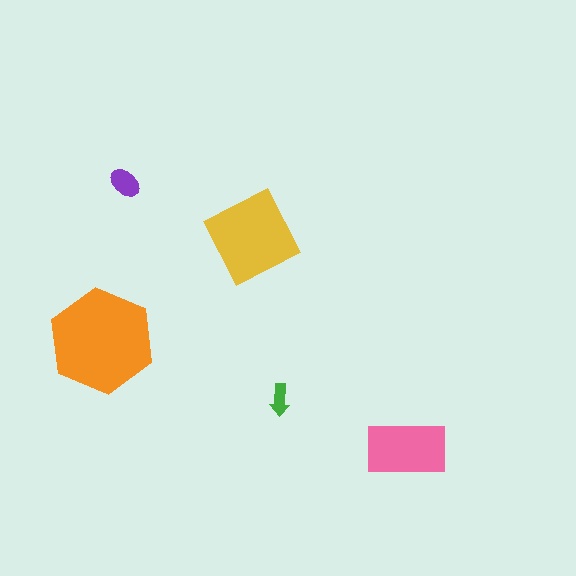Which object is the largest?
The orange hexagon.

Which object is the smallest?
The green arrow.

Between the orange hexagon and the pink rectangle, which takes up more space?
The orange hexagon.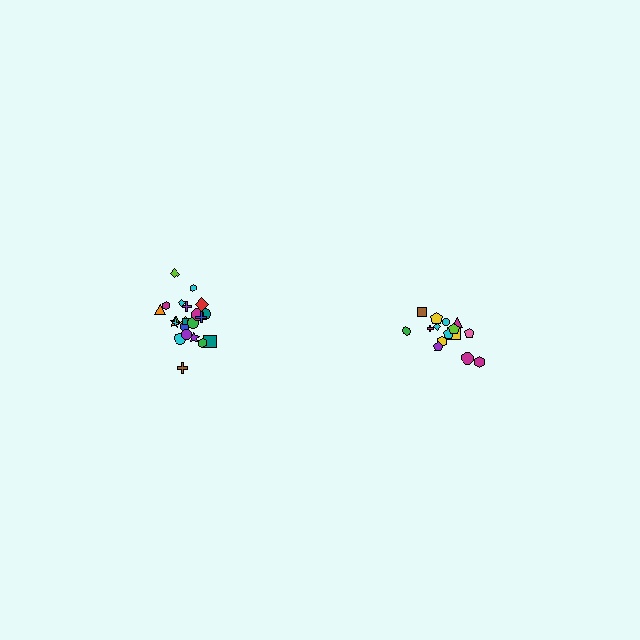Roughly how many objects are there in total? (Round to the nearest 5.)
Roughly 40 objects in total.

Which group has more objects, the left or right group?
The left group.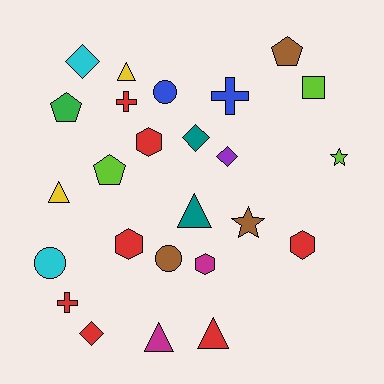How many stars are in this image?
There are 2 stars.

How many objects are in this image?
There are 25 objects.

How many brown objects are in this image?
There are 3 brown objects.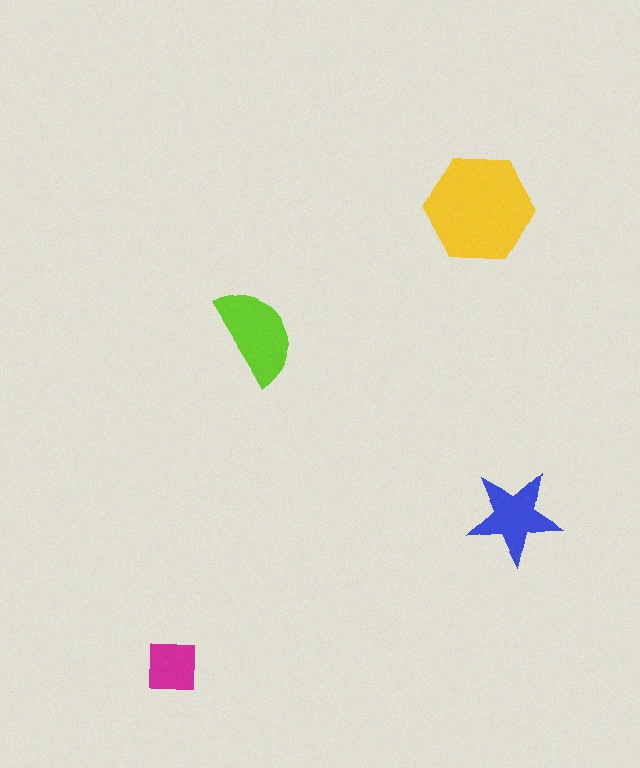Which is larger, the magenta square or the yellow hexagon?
The yellow hexagon.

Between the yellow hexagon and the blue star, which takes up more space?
The yellow hexagon.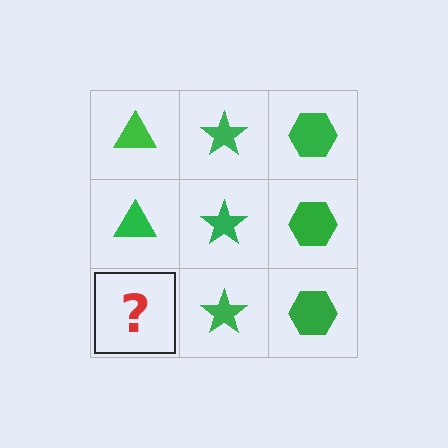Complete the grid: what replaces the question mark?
The question mark should be replaced with a green triangle.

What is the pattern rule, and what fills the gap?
The rule is that each column has a consistent shape. The gap should be filled with a green triangle.